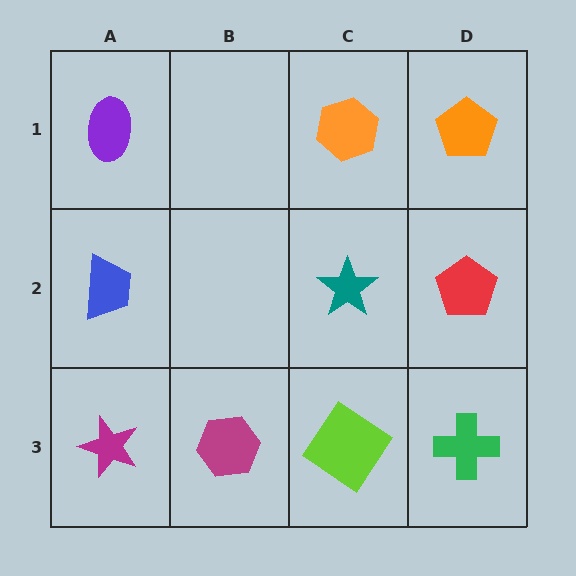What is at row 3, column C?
A lime diamond.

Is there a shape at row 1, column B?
No, that cell is empty.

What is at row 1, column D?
An orange pentagon.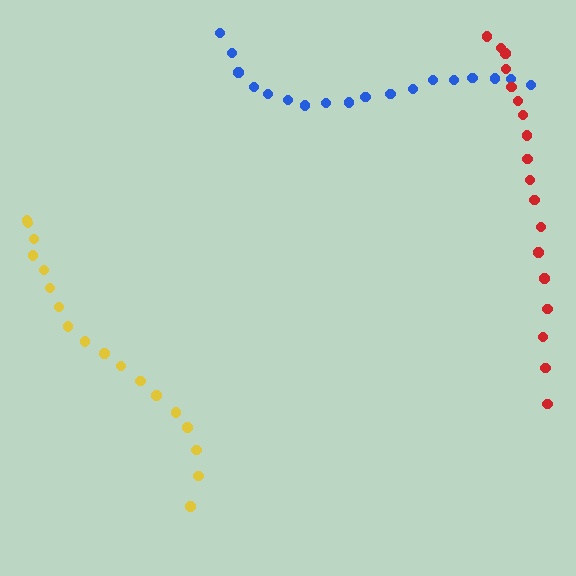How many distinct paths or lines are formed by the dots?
There are 3 distinct paths.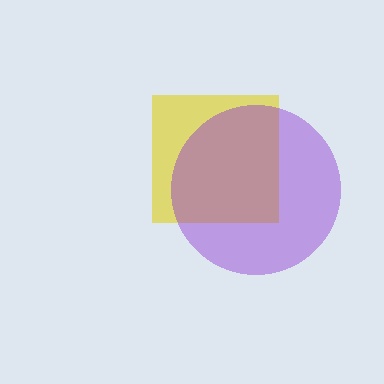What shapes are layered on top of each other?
The layered shapes are: a yellow square, a purple circle.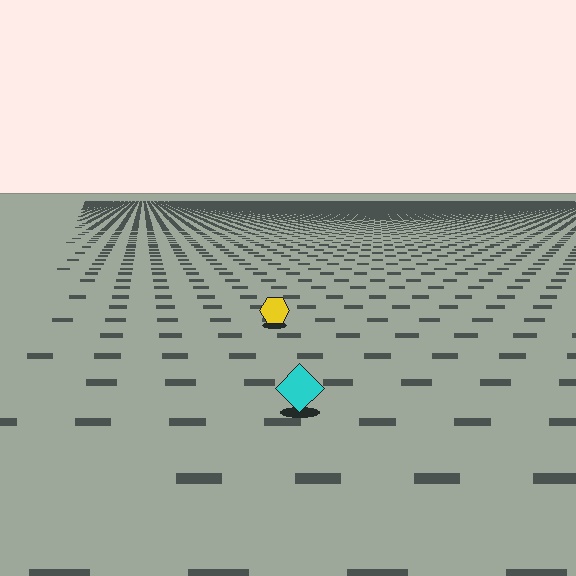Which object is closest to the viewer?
The cyan diamond is closest. The texture marks near it are larger and more spread out.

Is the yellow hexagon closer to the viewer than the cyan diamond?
No. The cyan diamond is closer — you can tell from the texture gradient: the ground texture is coarser near it.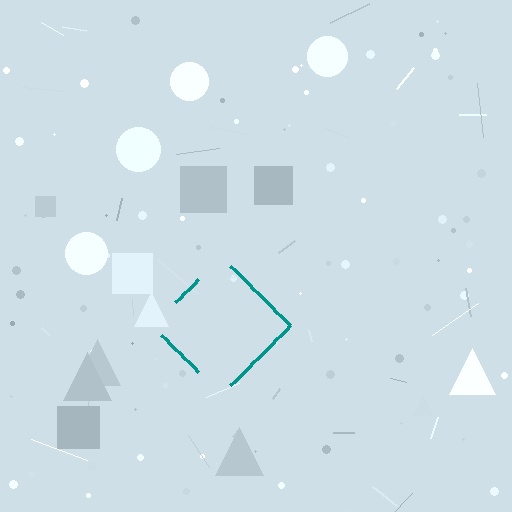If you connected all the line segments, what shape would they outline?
They would outline a diamond.